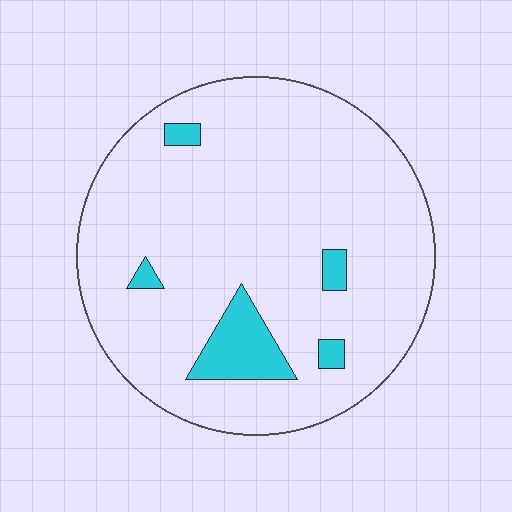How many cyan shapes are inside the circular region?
5.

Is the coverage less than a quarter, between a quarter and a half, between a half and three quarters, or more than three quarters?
Less than a quarter.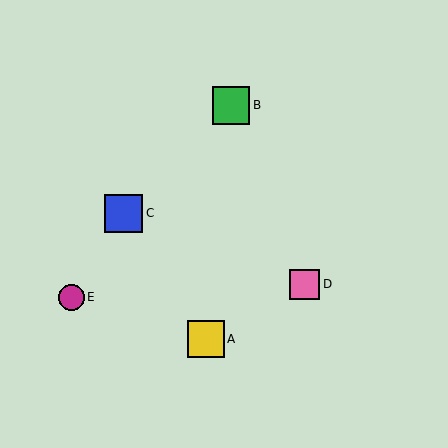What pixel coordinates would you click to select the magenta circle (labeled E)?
Click at (71, 297) to select the magenta circle E.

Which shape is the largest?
The blue square (labeled C) is the largest.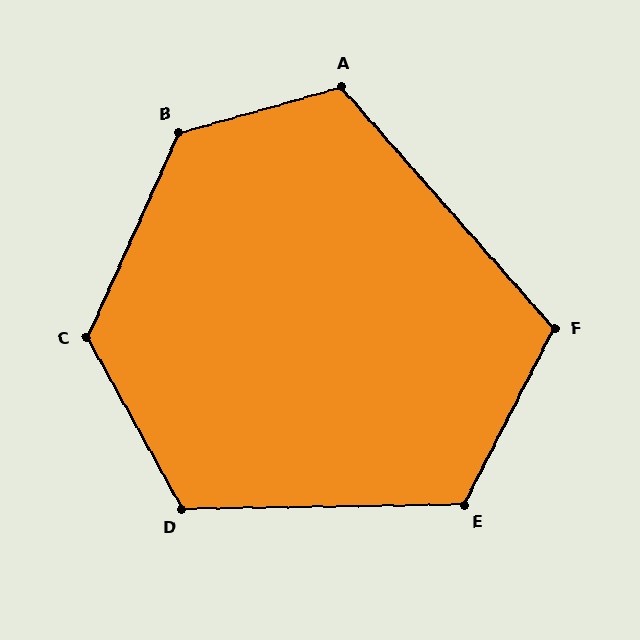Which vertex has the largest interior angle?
B, at approximately 130 degrees.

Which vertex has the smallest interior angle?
F, at approximately 112 degrees.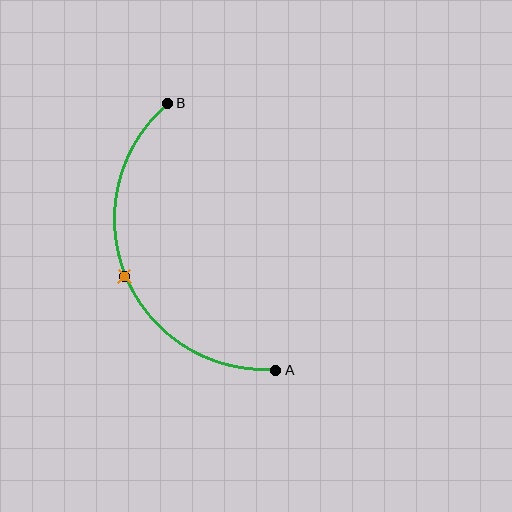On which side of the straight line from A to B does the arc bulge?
The arc bulges to the left of the straight line connecting A and B.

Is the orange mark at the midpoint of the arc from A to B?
Yes. The orange mark lies on the arc at equal arc-length from both A and B — it is the arc midpoint.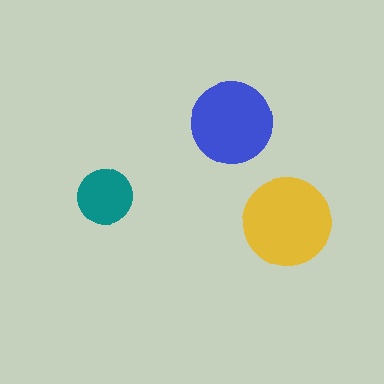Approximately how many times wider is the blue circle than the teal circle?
About 1.5 times wider.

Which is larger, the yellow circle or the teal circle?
The yellow one.